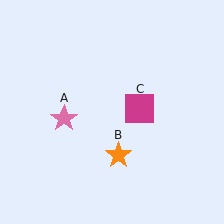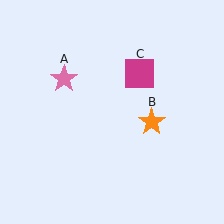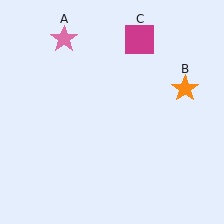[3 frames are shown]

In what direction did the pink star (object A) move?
The pink star (object A) moved up.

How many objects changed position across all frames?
3 objects changed position: pink star (object A), orange star (object B), magenta square (object C).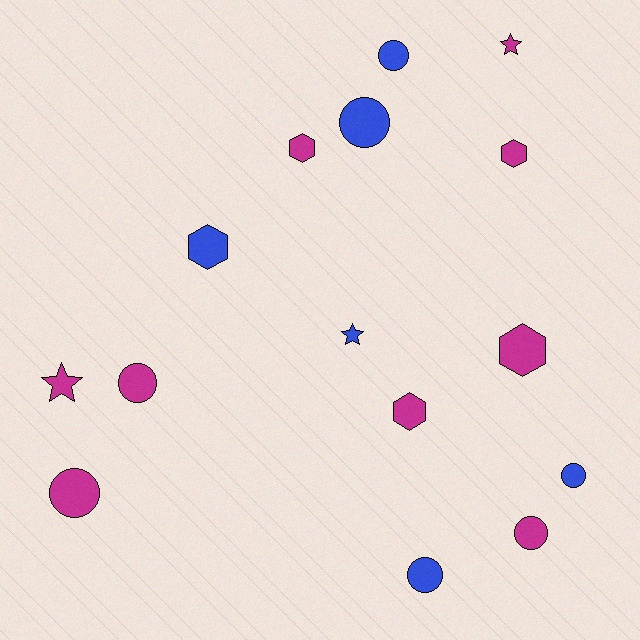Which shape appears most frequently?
Circle, with 7 objects.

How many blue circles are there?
There are 4 blue circles.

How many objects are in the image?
There are 15 objects.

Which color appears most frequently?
Magenta, with 9 objects.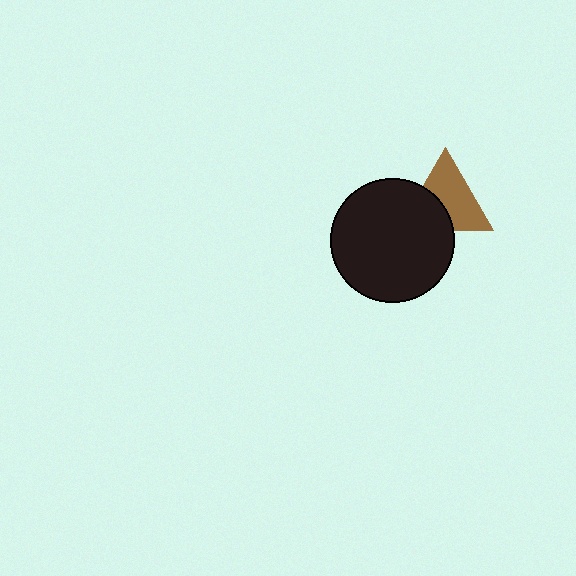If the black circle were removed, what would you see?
You would see the complete brown triangle.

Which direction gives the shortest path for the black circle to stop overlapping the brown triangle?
Moving toward the lower-left gives the shortest separation.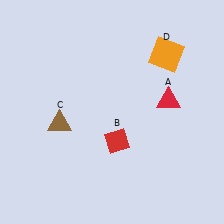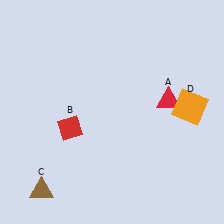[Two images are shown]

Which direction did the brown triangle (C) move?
The brown triangle (C) moved down.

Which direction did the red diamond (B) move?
The red diamond (B) moved left.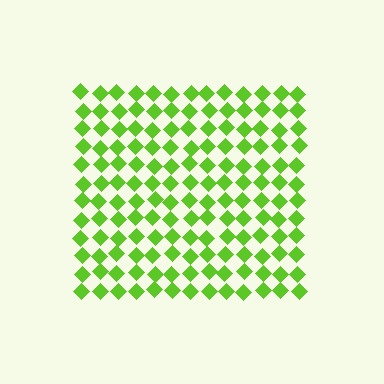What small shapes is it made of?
It is made of small diamonds.